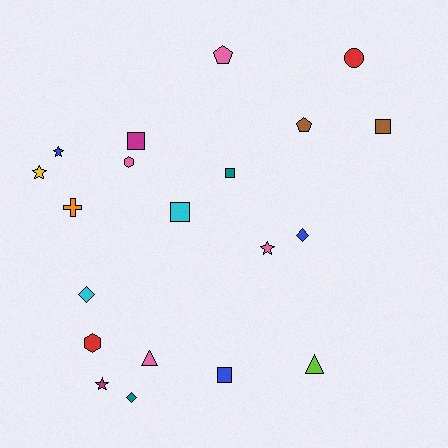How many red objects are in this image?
There are 2 red objects.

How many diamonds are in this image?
There are 3 diamonds.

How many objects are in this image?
There are 20 objects.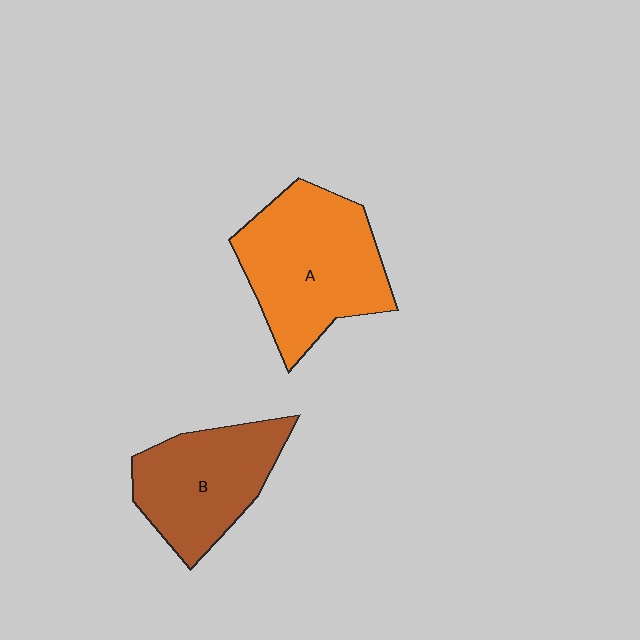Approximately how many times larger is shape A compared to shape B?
Approximately 1.3 times.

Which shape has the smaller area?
Shape B (brown).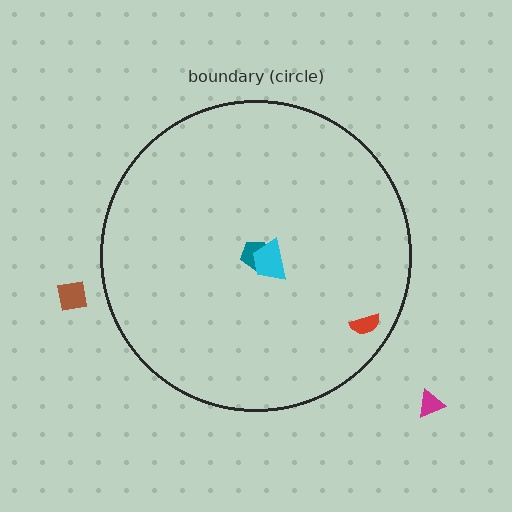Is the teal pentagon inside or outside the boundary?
Inside.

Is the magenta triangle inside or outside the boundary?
Outside.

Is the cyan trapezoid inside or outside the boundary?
Inside.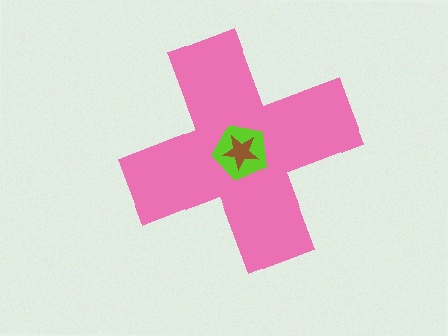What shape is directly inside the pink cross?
The lime pentagon.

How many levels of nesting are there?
3.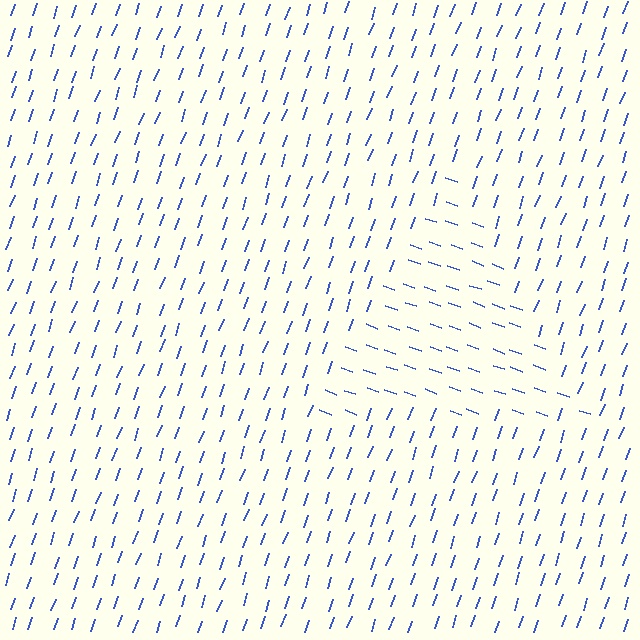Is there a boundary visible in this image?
Yes, there is a texture boundary formed by a change in line orientation.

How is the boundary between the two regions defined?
The boundary is defined purely by a change in line orientation (approximately 90 degrees difference). All lines are the same color and thickness.